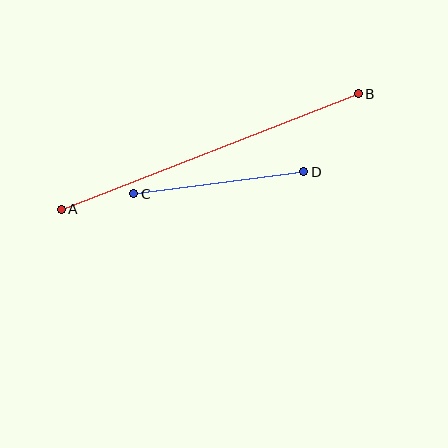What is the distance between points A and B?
The distance is approximately 319 pixels.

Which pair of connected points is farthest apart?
Points A and B are farthest apart.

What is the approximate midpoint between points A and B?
The midpoint is at approximately (210, 151) pixels.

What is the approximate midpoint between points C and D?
The midpoint is at approximately (219, 183) pixels.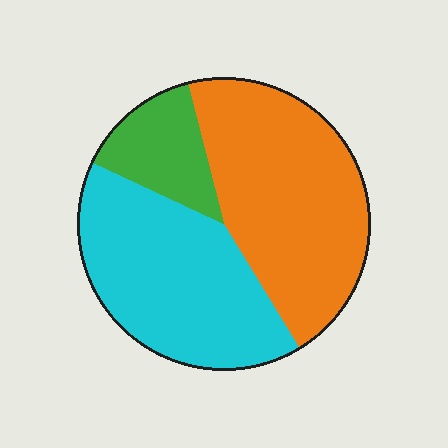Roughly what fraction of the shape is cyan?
Cyan takes up about two fifths (2/5) of the shape.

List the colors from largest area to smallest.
From largest to smallest: orange, cyan, green.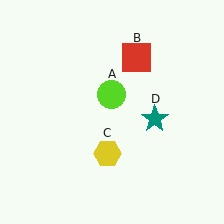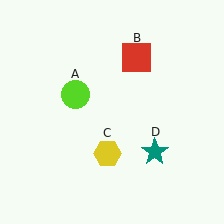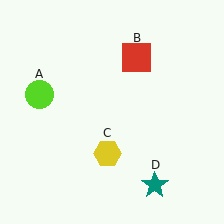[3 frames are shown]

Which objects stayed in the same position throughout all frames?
Red square (object B) and yellow hexagon (object C) remained stationary.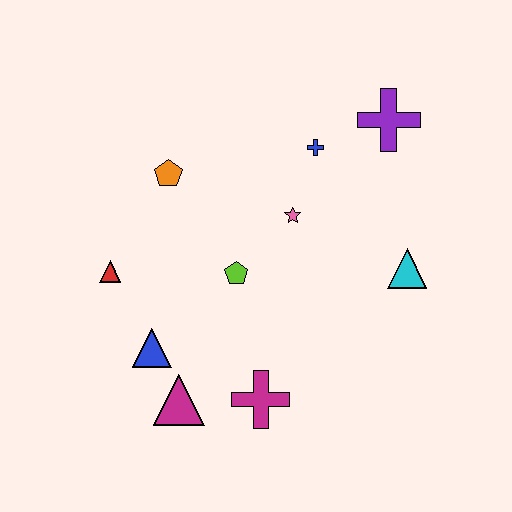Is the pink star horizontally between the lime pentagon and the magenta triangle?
No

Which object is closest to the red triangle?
The blue triangle is closest to the red triangle.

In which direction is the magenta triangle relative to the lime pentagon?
The magenta triangle is below the lime pentagon.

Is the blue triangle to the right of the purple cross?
No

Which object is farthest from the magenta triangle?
The purple cross is farthest from the magenta triangle.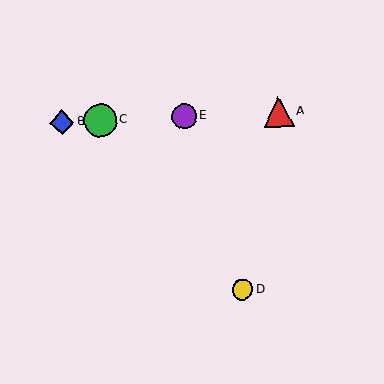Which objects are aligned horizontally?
Objects A, B, C, E are aligned horizontally.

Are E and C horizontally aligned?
Yes, both are at y≈116.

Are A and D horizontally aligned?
No, A is at y≈112 and D is at y≈290.